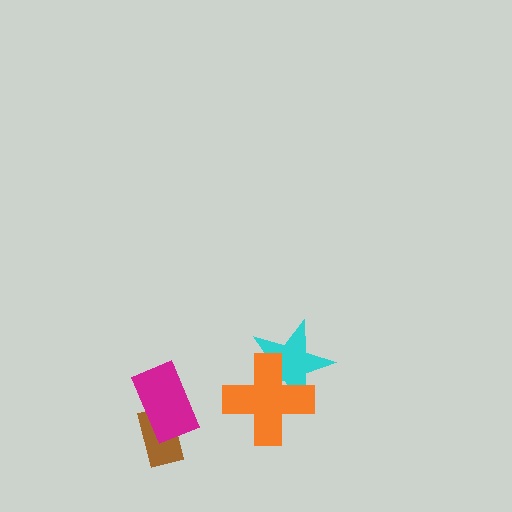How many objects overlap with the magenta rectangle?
1 object overlaps with the magenta rectangle.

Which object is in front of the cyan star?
The orange cross is in front of the cyan star.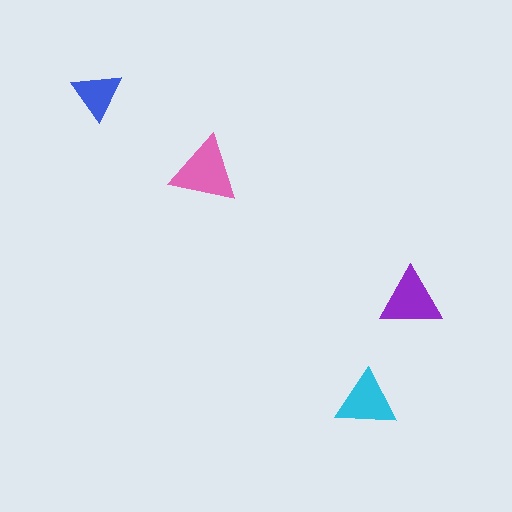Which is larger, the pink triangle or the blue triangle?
The pink one.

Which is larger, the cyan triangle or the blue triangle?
The cyan one.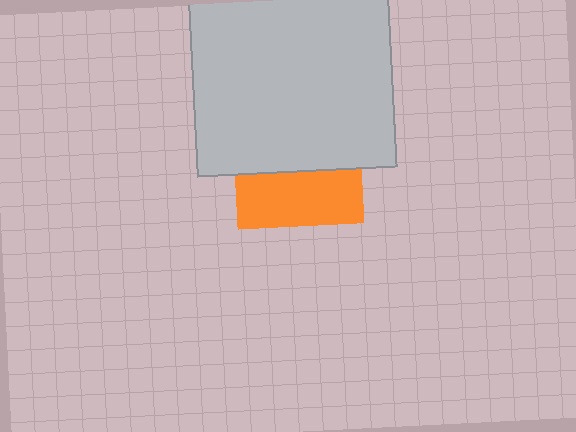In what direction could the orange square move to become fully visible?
The orange square could move down. That would shift it out from behind the light gray rectangle entirely.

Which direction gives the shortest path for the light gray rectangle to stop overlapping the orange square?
Moving up gives the shortest separation.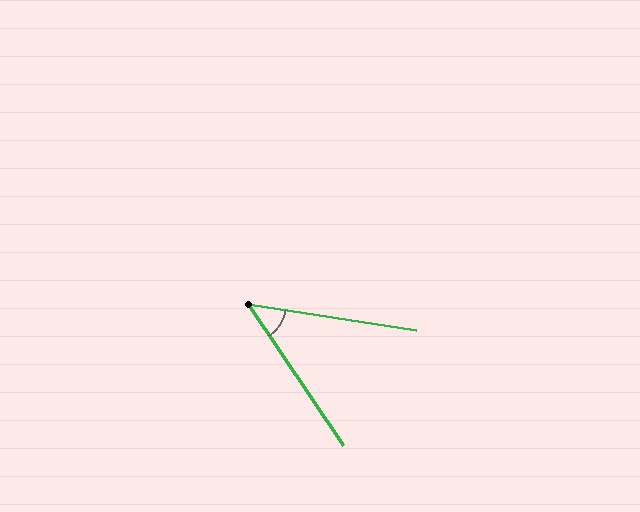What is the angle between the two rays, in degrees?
Approximately 47 degrees.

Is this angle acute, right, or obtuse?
It is acute.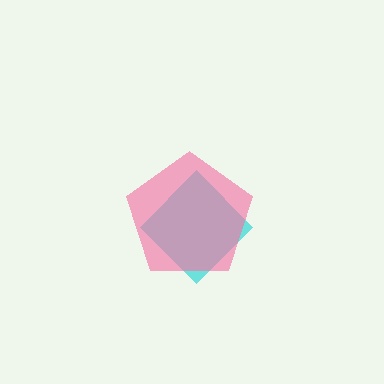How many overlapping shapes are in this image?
There are 2 overlapping shapes in the image.